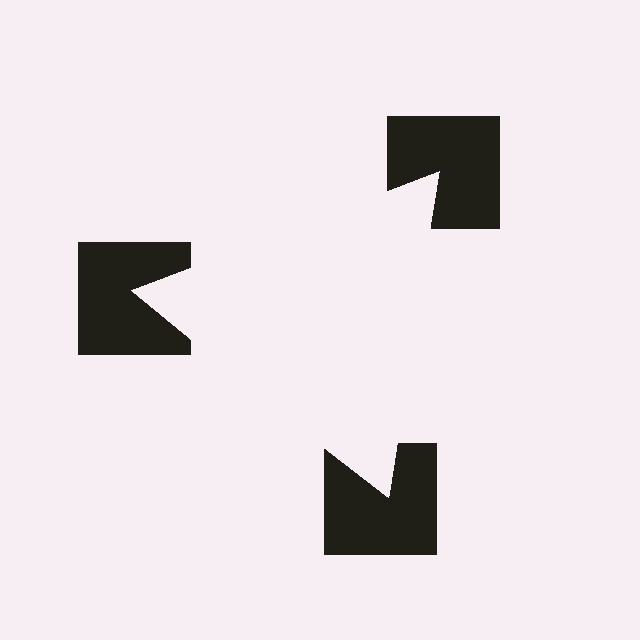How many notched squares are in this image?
There are 3 — one at each vertex of the illusory triangle.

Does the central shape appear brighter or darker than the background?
It typically appears slightly brighter than the background, even though no actual brightness change is drawn.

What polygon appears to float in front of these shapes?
An illusory triangle — its edges are inferred from the aligned wedge cuts in the notched squares, not physically drawn.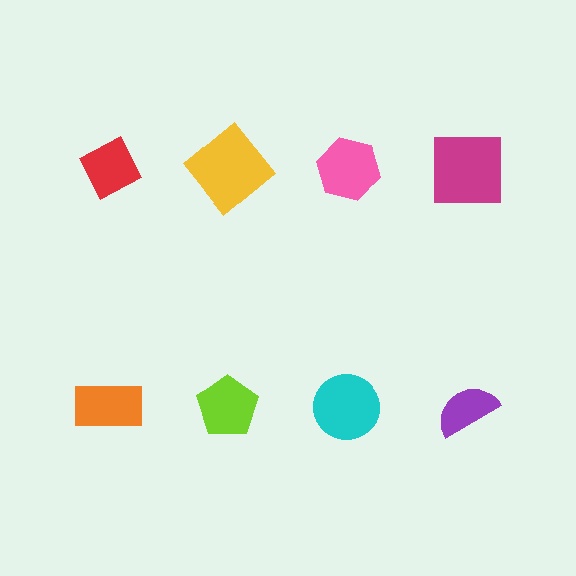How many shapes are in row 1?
4 shapes.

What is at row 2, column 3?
A cyan circle.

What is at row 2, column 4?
A purple semicircle.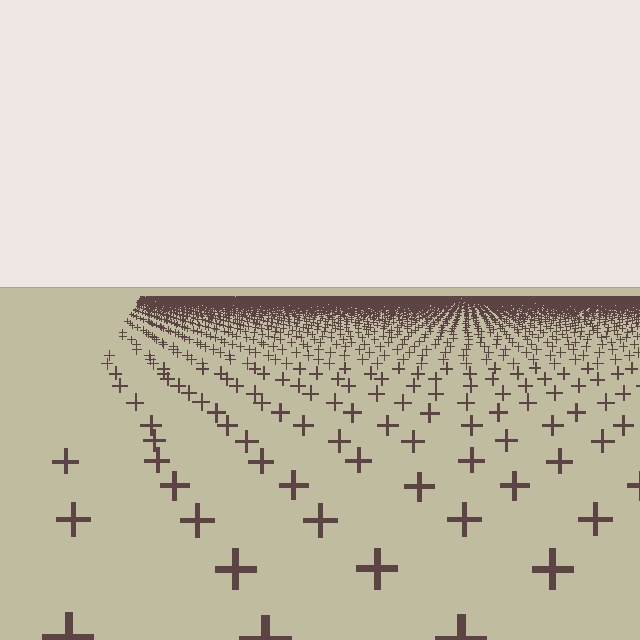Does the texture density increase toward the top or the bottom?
Density increases toward the top.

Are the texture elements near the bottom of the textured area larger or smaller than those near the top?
Larger. Near the bottom, elements are closer to the viewer and appear at a bigger on-screen size.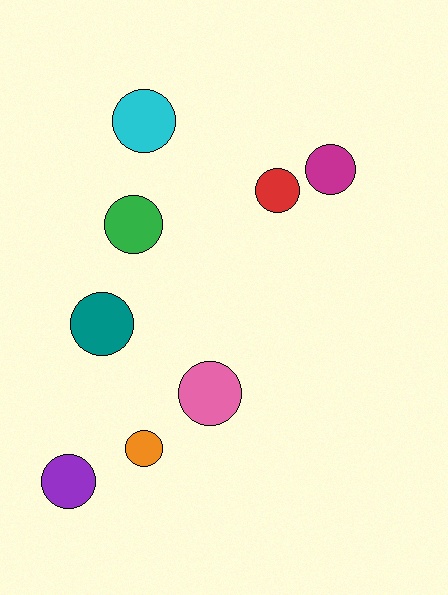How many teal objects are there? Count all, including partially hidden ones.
There is 1 teal object.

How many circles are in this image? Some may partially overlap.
There are 8 circles.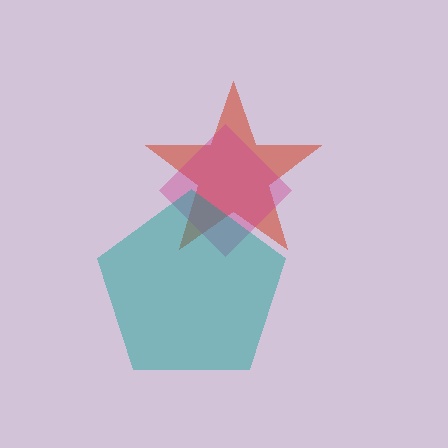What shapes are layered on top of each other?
The layered shapes are: a red star, a magenta diamond, a teal pentagon.